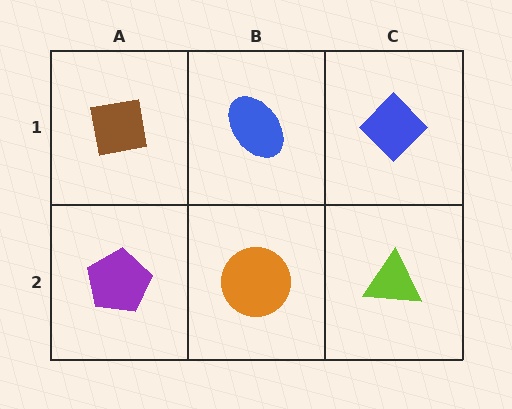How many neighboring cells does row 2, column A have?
2.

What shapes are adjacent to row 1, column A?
A purple pentagon (row 2, column A), a blue ellipse (row 1, column B).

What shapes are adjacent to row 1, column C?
A lime triangle (row 2, column C), a blue ellipse (row 1, column B).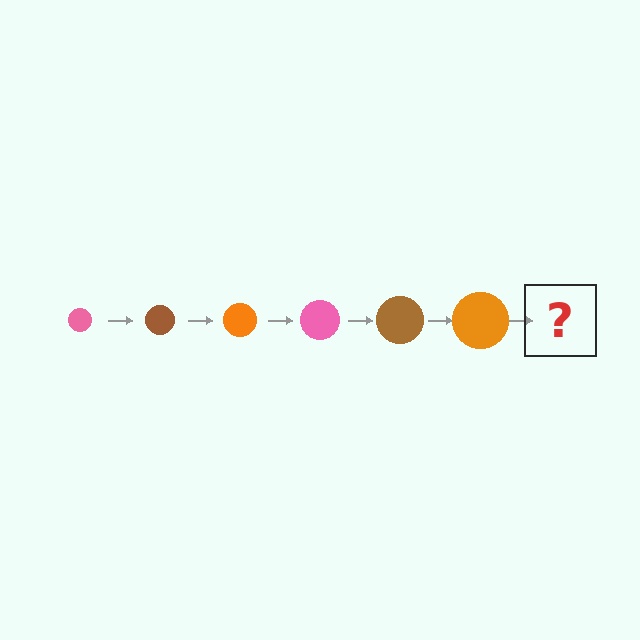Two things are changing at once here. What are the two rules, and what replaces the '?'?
The two rules are that the circle grows larger each step and the color cycles through pink, brown, and orange. The '?' should be a pink circle, larger than the previous one.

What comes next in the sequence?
The next element should be a pink circle, larger than the previous one.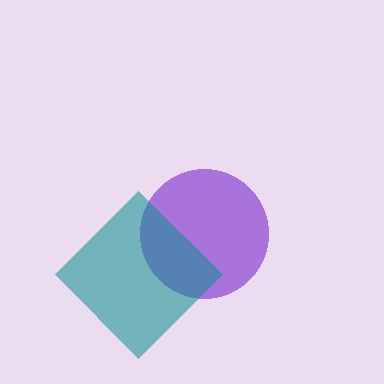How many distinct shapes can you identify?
There are 2 distinct shapes: a purple circle, a teal diamond.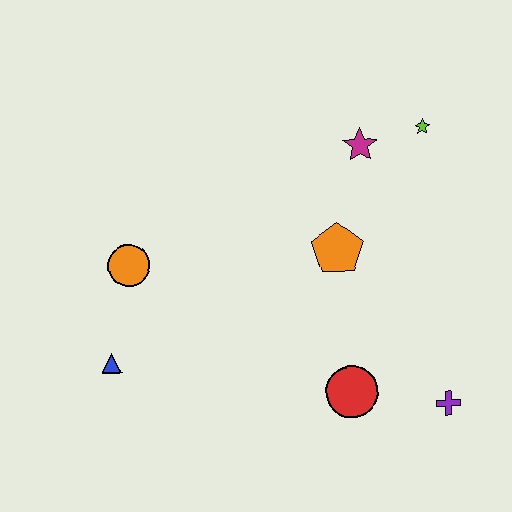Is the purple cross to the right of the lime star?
Yes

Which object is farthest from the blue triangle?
The lime star is farthest from the blue triangle.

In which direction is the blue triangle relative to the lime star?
The blue triangle is to the left of the lime star.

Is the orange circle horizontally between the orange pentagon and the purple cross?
No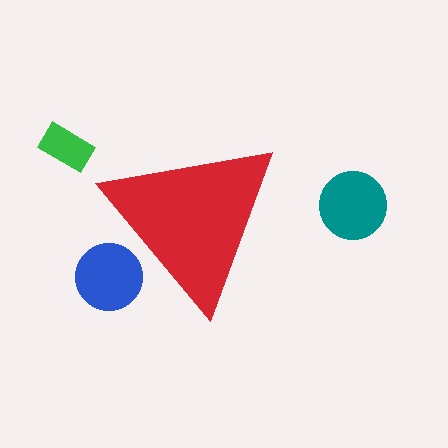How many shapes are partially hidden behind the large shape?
1 shape is partially hidden.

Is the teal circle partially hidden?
No, the teal circle is fully visible.